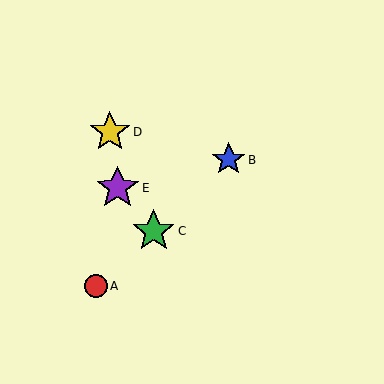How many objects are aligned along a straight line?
3 objects (A, B, C) are aligned along a straight line.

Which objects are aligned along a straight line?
Objects A, B, C are aligned along a straight line.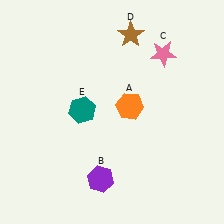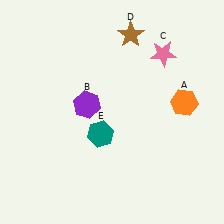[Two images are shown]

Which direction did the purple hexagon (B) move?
The purple hexagon (B) moved up.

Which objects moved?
The objects that moved are: the orange hexagon (A), the purple hexagon (B), the teal hexagon (E).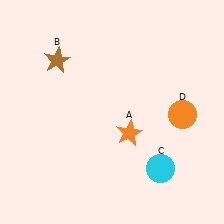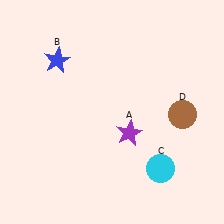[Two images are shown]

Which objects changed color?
A changed from orange to purple. B changed from brown to blue. D changed from orange to brown.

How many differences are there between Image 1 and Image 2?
There are 3 differences between the two images.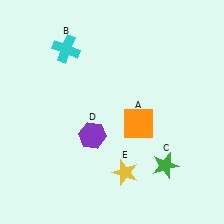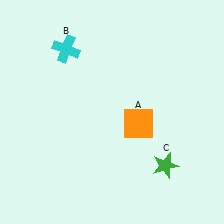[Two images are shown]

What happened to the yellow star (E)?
The yellow star (E) was removed in Image 2. It was in the bottom-right area of Image 1.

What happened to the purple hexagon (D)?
The purple hexagon (D) was removed in Image 2. It was in the bottom-left area of Image 1.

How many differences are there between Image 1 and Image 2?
There are 2 differences between the two images.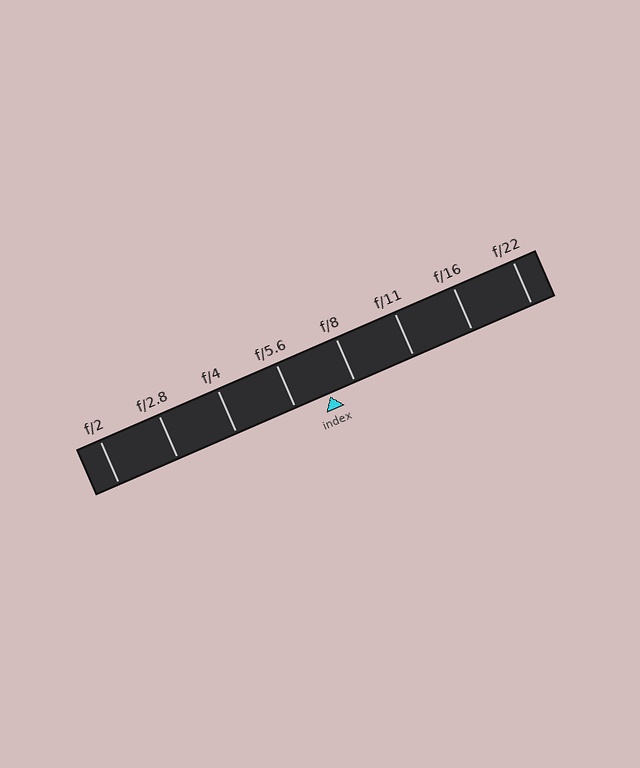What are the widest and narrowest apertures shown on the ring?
The widest aperture shown is f/2 and the narrowest is f/22.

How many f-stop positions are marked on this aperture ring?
There are 8 f-stop positions marked.